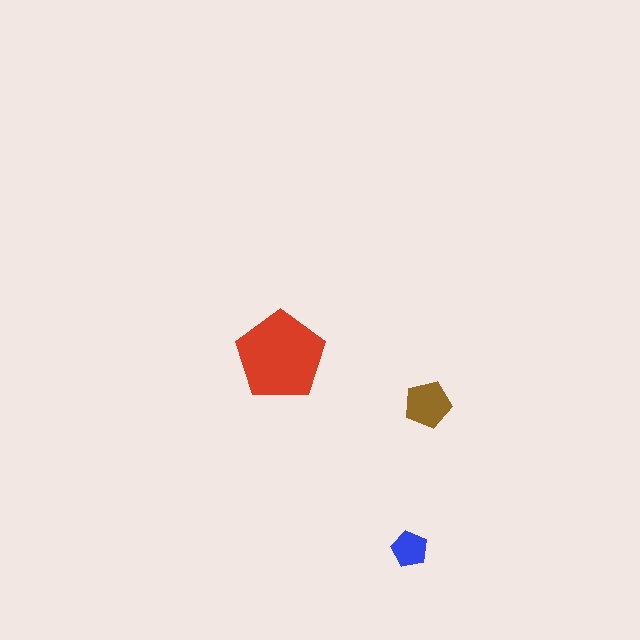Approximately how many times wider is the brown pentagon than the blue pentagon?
About 1.5 times wider.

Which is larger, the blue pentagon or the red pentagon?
The red one.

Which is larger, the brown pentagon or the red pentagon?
The red one.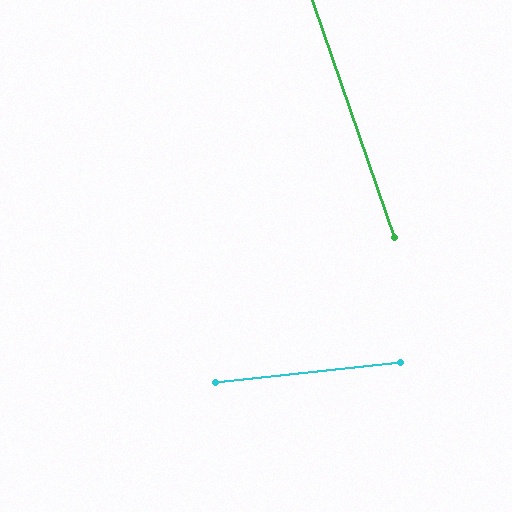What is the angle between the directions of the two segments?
Approximately 77 degrees.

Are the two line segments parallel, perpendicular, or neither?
Neither parallel nor perpendicular — they differ by about 77°.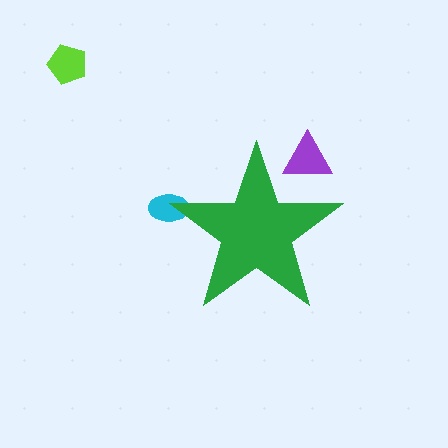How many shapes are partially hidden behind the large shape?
2 shapes are partially hidden.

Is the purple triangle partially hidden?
Yes, the purple triangle is partially hidden behind the green star.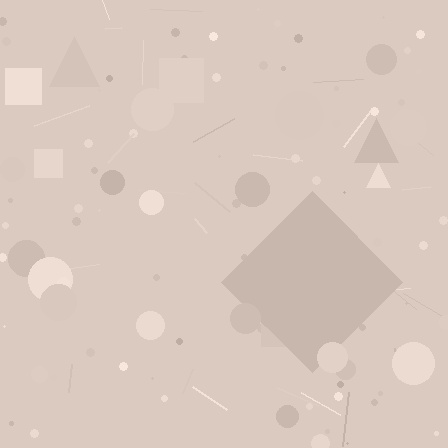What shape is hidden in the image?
A diamond is hidden in the image.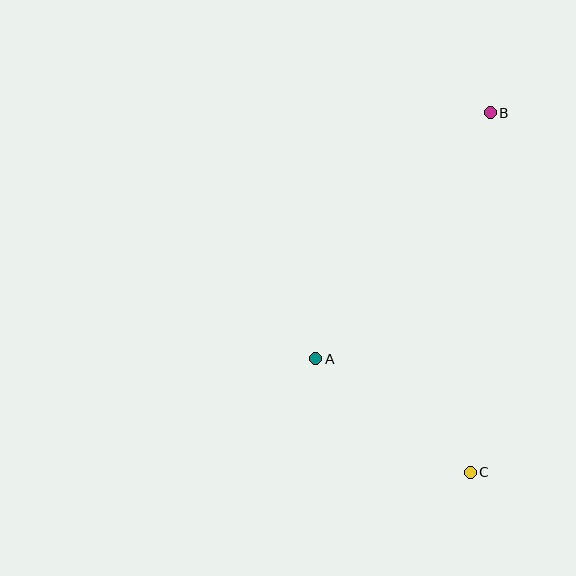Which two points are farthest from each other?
Points B and C are farthest from each other.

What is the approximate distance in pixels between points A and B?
The distance between A and B is approximately 301 pixels.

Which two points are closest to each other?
Points A and C are closest to each other.